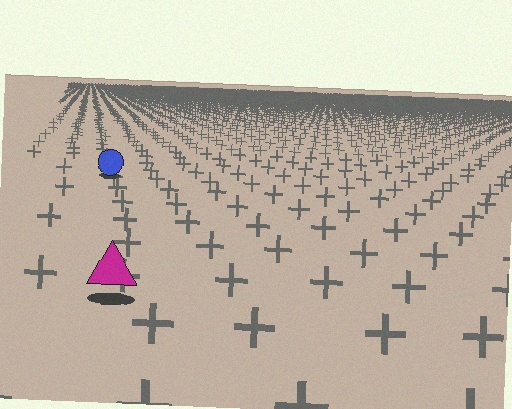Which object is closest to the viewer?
The magenta triangle is closest. The texture marks near it are larger and more spread out.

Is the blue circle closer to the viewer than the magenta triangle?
No. The magenta triangle is closer — you can tell from the texture gradient: the ground texture is coarser near it.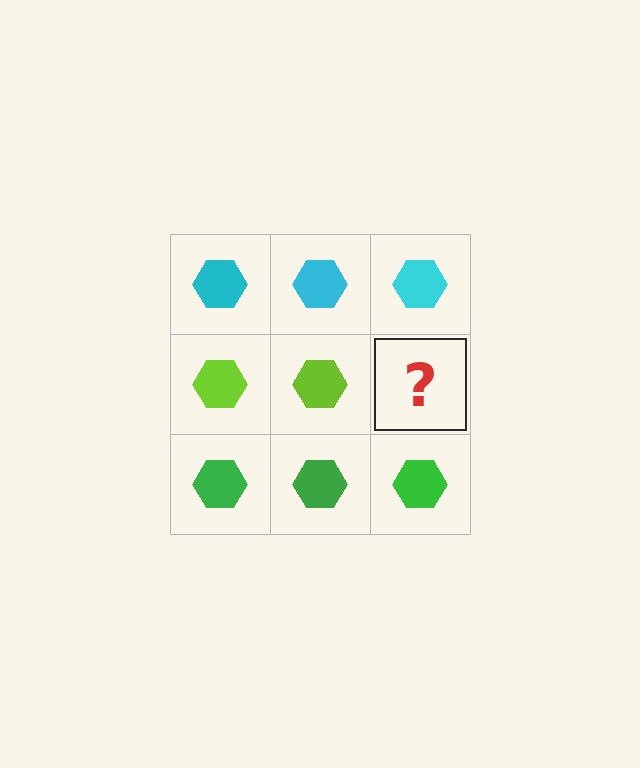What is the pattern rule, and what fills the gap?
The rule is that each row has a consistent color. The gap should be filled with a lime hexagon.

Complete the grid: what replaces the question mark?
The question mark should be replaced with a lime hexagon.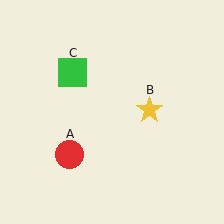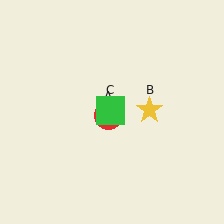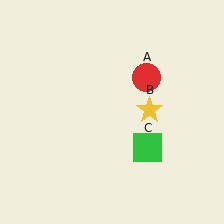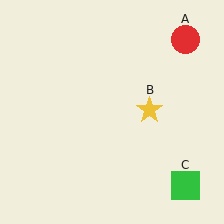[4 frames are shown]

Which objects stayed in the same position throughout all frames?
Yellow star (object B) remained stationary.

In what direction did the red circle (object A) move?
The red circle (object A) moved up and to the right.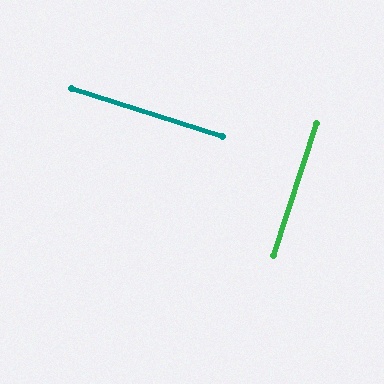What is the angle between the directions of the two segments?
Approximately 89 degrees.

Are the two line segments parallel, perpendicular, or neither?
Perpendicular — they meet at approximately 89°.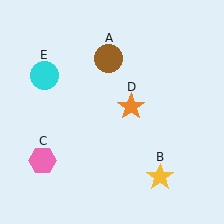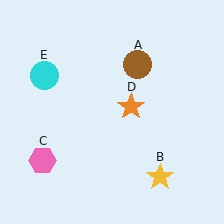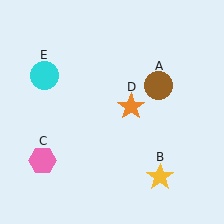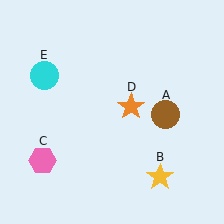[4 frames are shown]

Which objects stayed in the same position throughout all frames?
Yellow star (object B) and pink hexagon (object C) and orange star (object D) and cyan circle (object E) remained stationary.